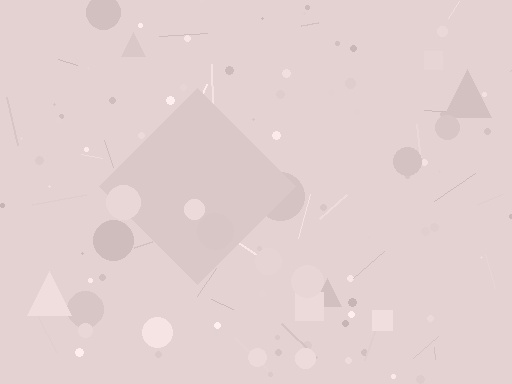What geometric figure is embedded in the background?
A diamond is embedded in the background.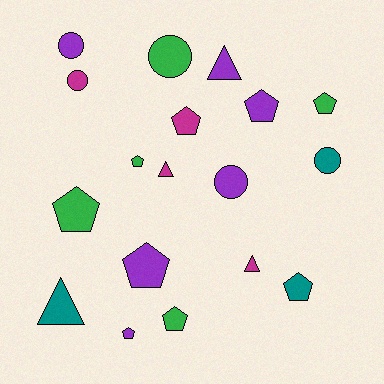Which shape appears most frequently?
Pentagon, with 9 objects.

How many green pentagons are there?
There are 4 green pentagons.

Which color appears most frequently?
Purple, with 6 objects.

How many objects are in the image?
There are 18 objects.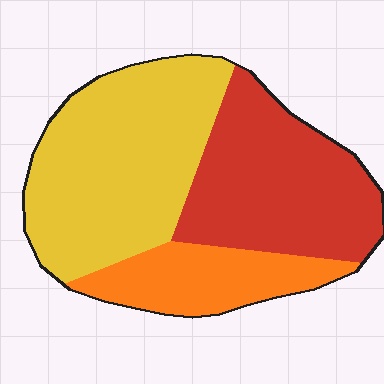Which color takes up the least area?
Orange, at roughly 20%.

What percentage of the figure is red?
Red covers roughly 35% of the figure.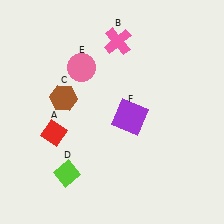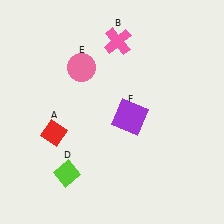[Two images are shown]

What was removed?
The brown hexagon (C) was removed in Image 2.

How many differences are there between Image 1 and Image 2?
There is 1 difference between the two images.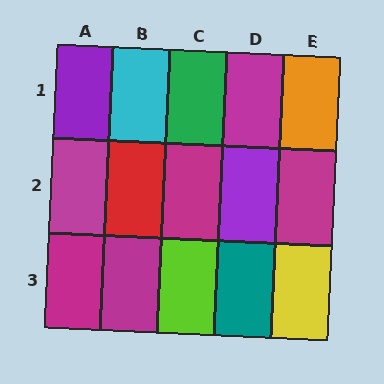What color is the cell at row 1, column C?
Green.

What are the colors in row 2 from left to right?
Magenta, red, magenta, purple, magenta.